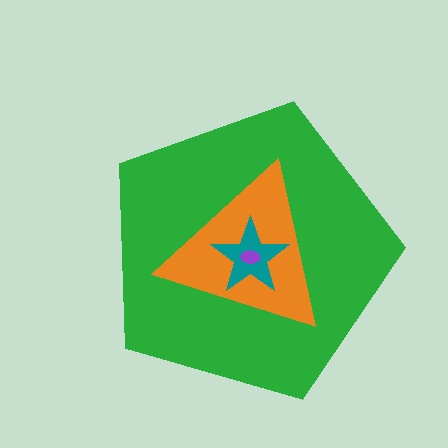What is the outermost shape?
The green pentagon.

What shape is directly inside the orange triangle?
The teal star.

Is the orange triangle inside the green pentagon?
Yes.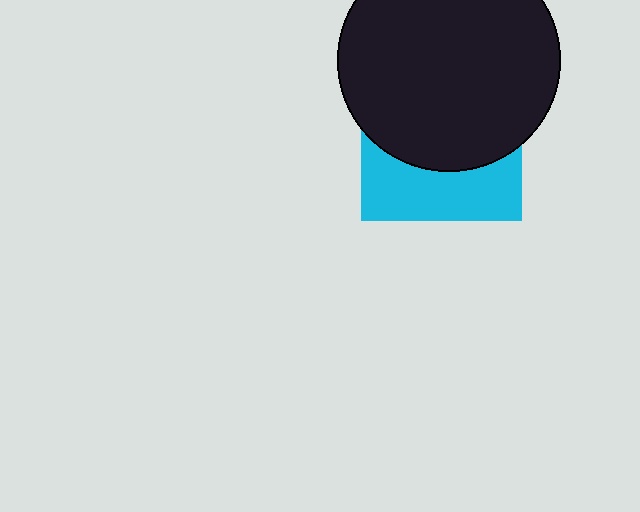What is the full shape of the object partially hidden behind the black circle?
The partially hidden object is a cyan square.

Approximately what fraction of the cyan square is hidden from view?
Roughly 63% of the cyan square is hidden behind the black circle.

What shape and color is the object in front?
The object in front is a black circle.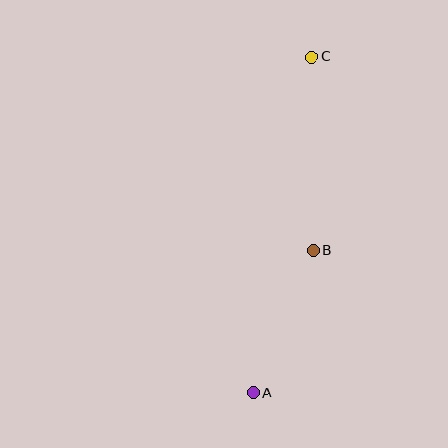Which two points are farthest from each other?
Points A and C are farthest from each other.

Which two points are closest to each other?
Points A and B are closest to each other.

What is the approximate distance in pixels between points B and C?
The distance between B and C is approximately 193 pixels.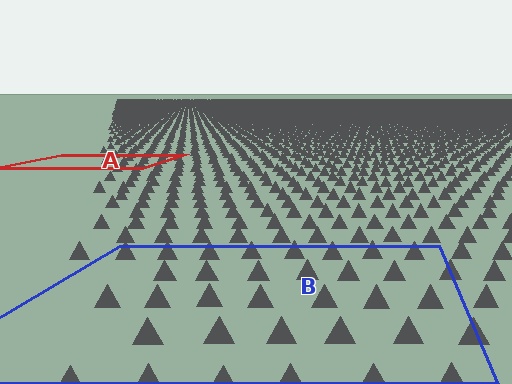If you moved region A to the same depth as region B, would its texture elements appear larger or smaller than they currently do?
They would appear larger. At a closer depth, the same texture elements are projected at a bigger on-screen size.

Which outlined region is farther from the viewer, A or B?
Region A is farther from the viewer — the texture elements inside it appear smaller and more densely packed.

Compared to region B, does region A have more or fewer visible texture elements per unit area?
Region A has more texture elements per unit area — they are packed more densely because it is farther away.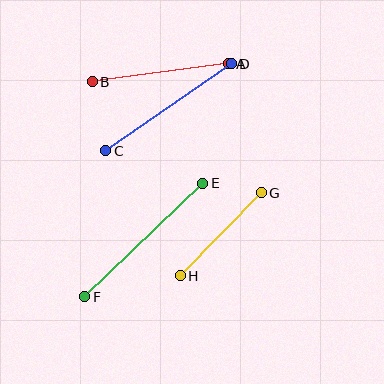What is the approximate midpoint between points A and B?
The midpoint is at approximately (160, 73) pixels.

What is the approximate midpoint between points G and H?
The midpoint is at approximately (221, 234) pixels.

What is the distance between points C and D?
The distance is approximately 153 pixels.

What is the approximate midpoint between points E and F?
The midpoint is at approximately (144, 240) pixels.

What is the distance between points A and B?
The distance is approximately 137 pixels.